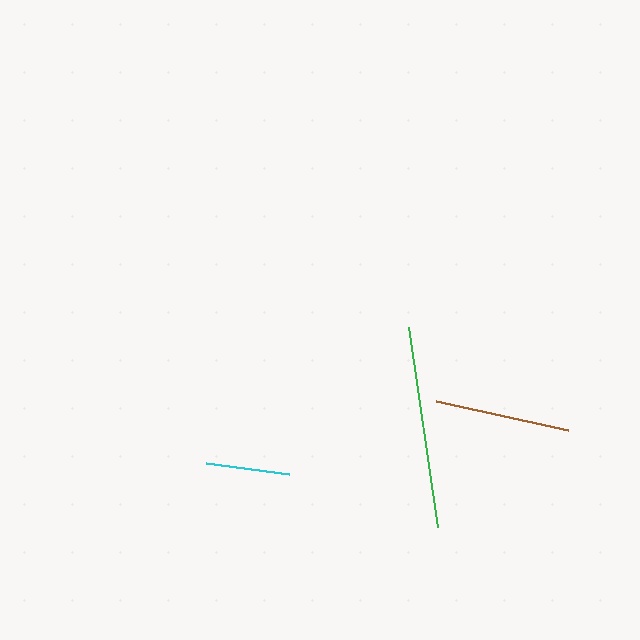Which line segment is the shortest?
The cyan line is the shortest at approximately 84 pixels.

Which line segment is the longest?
The green line is the longest at approximately 201 pixels.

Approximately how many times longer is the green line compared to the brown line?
The green line is approximately 1.5 times the length of the brown line.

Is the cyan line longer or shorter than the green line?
The green line is longer than the cyan line.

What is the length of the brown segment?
The brown segment is approximately 136 pixels long.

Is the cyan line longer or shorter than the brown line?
The brown line is longer than the cyan line.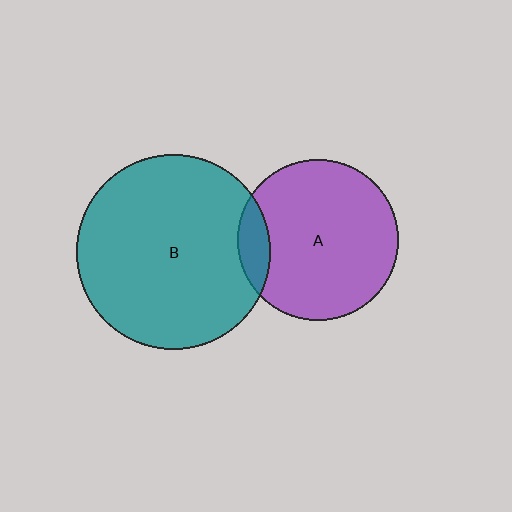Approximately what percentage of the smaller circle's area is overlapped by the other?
Approximately 10%.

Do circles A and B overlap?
Yes.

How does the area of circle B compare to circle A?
Approximately 1.5 times.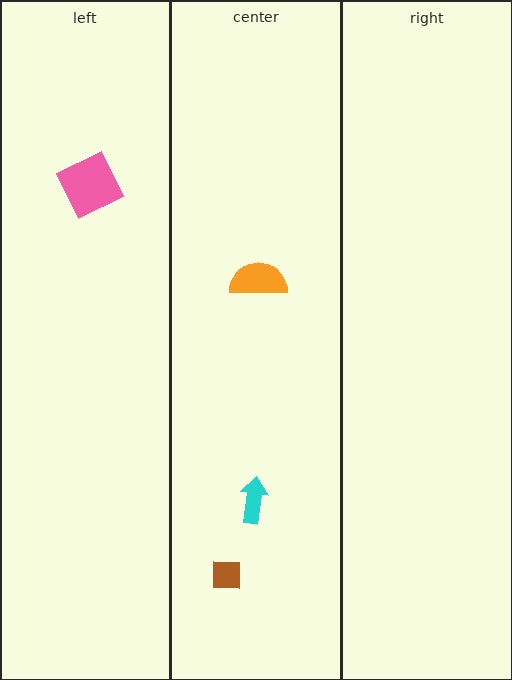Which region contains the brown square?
The center region.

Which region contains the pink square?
The left region.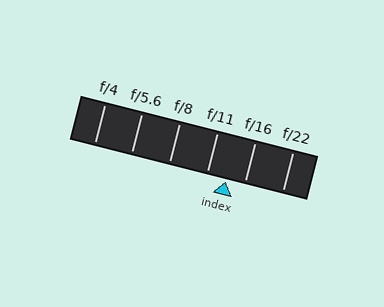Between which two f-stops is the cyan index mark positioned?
The index mark is between f/11 and f/16.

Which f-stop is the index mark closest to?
The index mark is closest to f/16.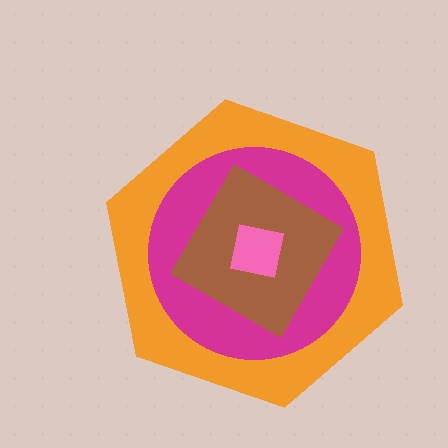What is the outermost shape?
The orange hexagon.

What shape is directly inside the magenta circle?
The brown diamond.